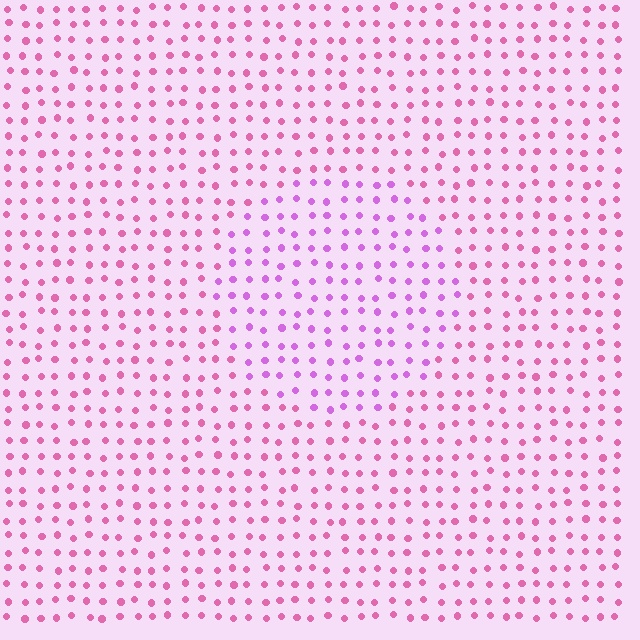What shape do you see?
I see a circle.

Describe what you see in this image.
The image is filled with small pink elements in a uniform arrangement. A circle-shaped region is visible where the elements are tinted to a slightly different hue, forming a subtle color boundary.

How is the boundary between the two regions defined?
The boundary is defined purely by a slight shift in hue (about 33 degrees). Spacing, size, and orientation are identical on both sides.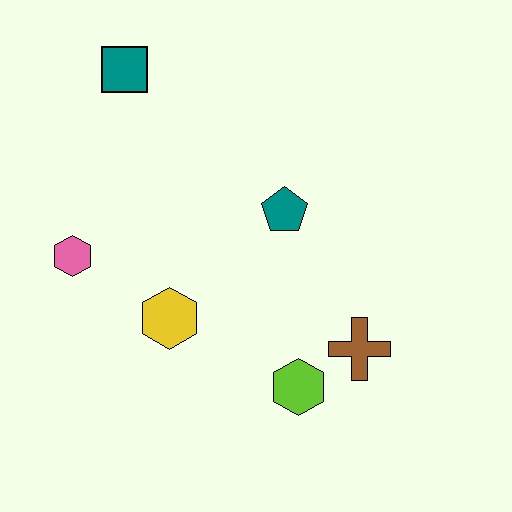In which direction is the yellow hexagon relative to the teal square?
The yellow hexagon is below the teal square.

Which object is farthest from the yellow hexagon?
The teal square is farthest from the yellow hexagon.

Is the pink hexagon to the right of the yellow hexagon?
No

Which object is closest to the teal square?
The pink hexagon is closest to the teal square.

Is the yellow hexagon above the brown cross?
Yes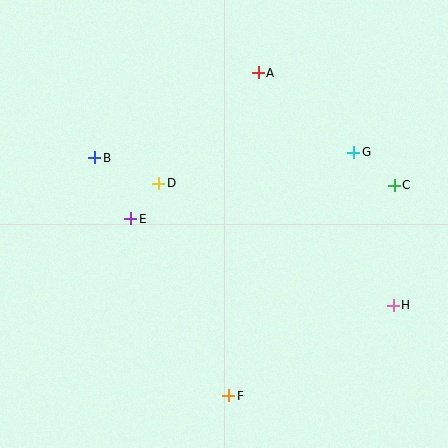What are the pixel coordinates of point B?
Point B is at (95, 158).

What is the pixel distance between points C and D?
The distance between C and D is 236 pixels.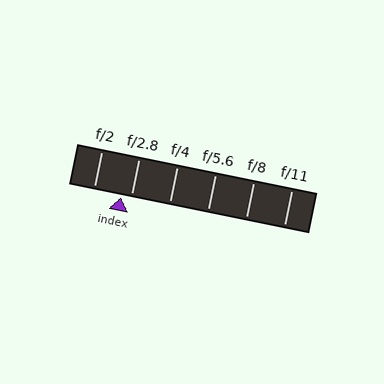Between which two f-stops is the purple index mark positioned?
The index mark is between f/2 and f/2.8.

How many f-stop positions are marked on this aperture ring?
There are 6 f-stop positions marked.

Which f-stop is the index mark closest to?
The index mark is closest to f/2.8.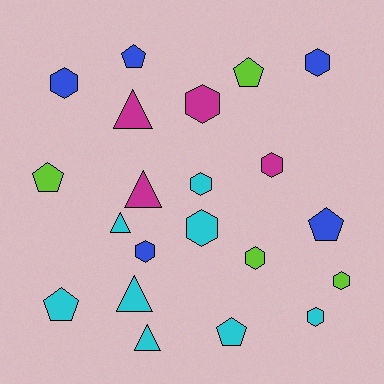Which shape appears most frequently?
Hexagon, with 10 objects.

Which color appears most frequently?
Cyan, with 8 objects.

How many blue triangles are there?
There are no blue triangles.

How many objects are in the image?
There are 21 objects.